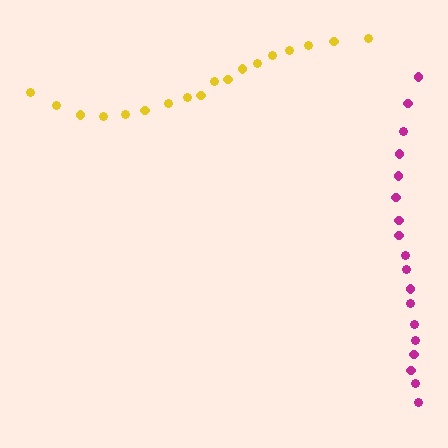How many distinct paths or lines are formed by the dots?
There are 2 distinct paths.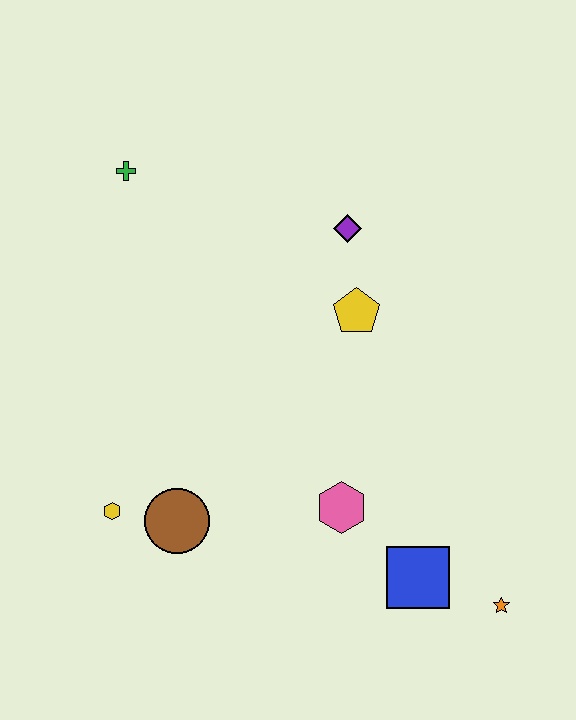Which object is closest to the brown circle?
The yellow hexagon is closest to the brown circle.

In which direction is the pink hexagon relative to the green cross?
The pink hexagon is below the green cross.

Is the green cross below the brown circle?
No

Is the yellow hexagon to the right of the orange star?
No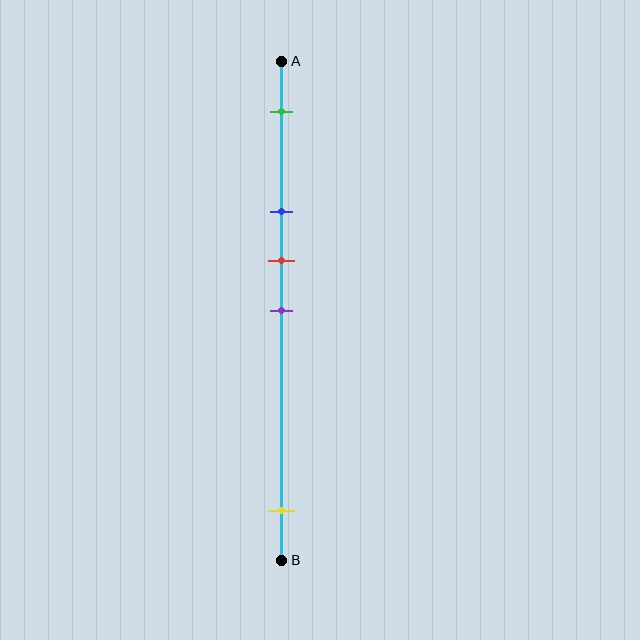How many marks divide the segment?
There are 5 marks dividing the segment.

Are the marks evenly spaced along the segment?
No, the marks are not evenly spaced.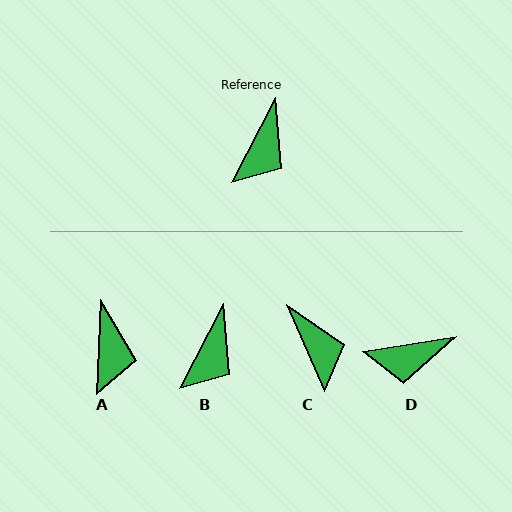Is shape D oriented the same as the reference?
No, it is off by about 54 degrees.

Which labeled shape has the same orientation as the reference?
B.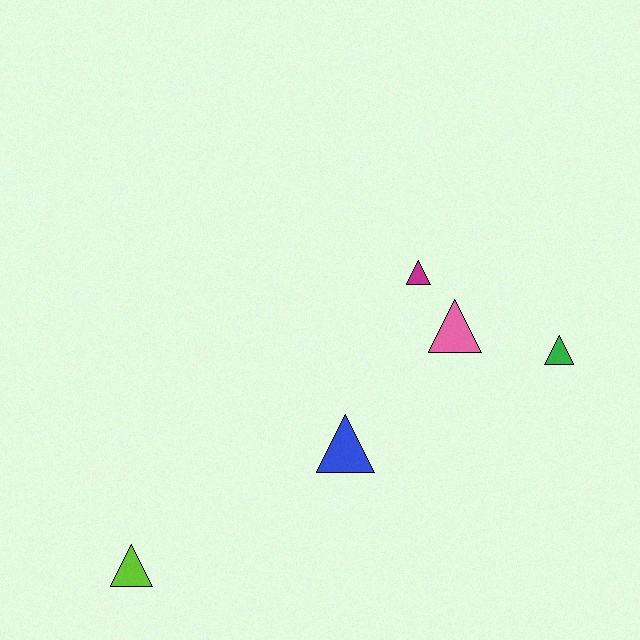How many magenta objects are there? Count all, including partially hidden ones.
There is 1 magenta object.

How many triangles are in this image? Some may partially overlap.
There are 5 triangles.